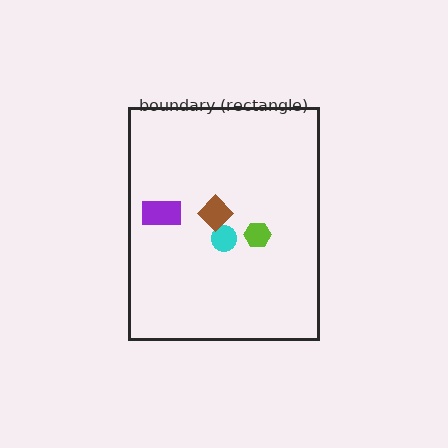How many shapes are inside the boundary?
4 inside, 0 outside.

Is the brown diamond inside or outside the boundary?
Inside.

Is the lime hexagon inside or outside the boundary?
Inside.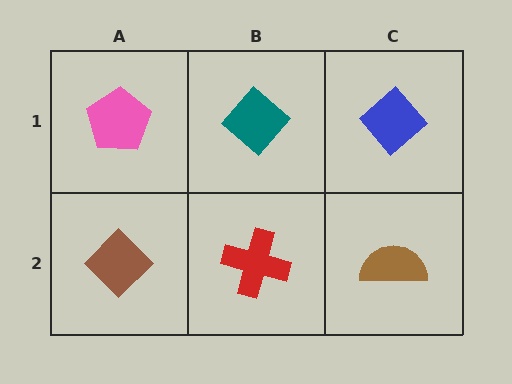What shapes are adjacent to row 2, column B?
A teal diamond (row 1, column B), a brown diamond (row 2, column A), a brown semicircle (row 2, column C).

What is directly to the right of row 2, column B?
A brown semicircle.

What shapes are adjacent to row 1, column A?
A brown diamond (row 2, column A), a teal diamond (row 1, column B).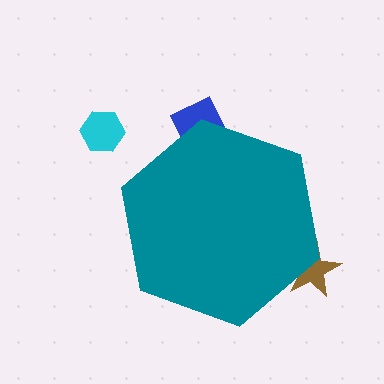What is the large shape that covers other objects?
A teal hexagon.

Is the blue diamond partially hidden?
Yes, the blue diamond is partially hidden behind the teal hexagon.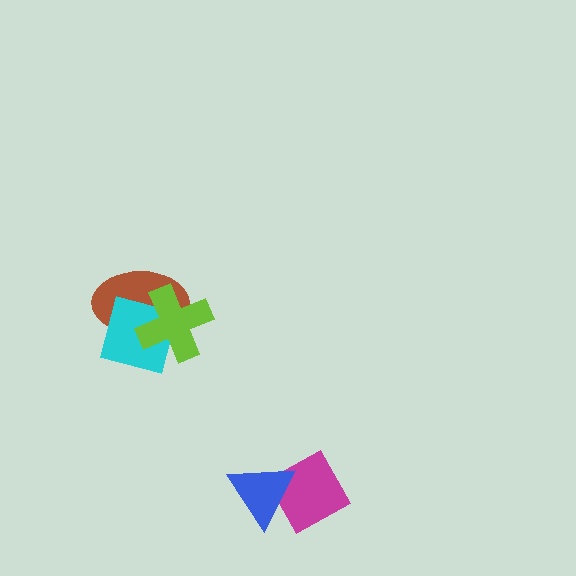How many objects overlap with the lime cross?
2 objects overlap with the lime cross.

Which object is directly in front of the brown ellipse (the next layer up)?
The cyan square is directly in front of the brown ellipse.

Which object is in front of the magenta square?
The blue triangle is in front of the magenta square.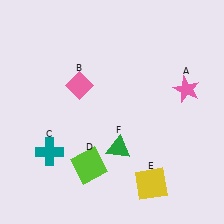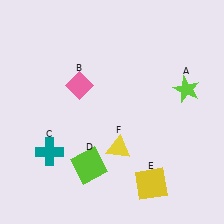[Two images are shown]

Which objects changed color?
A changed from pink to lime. F changed from green to yellow.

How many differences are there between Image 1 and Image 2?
There are 2 differences between the two images.